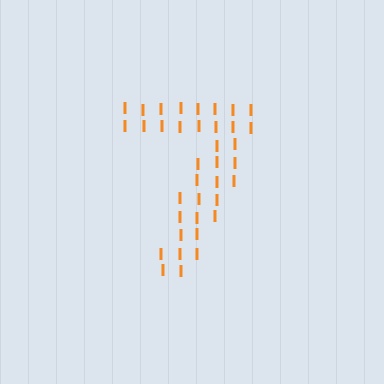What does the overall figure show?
The overall figure shows the digit 7.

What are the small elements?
The small elements are letter I's.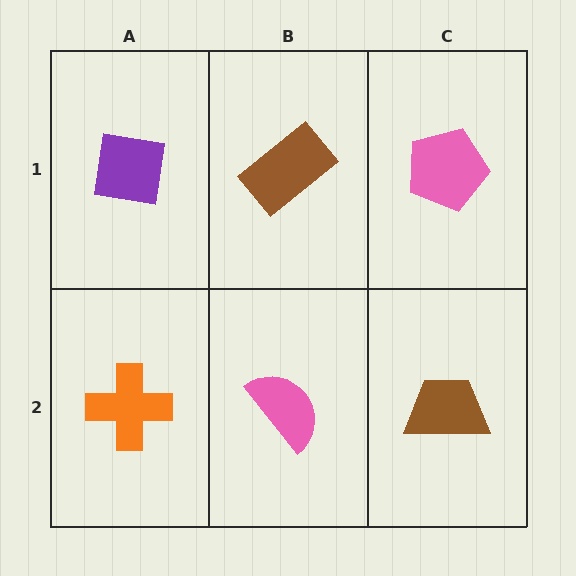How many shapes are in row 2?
3 shapes.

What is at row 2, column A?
An orange cross.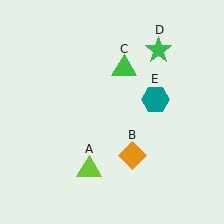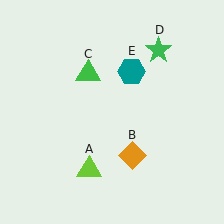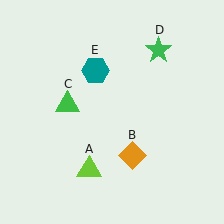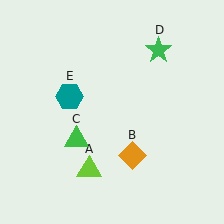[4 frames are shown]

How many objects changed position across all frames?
2 objects changed position: green triangle (object C), teal hexagon (object E).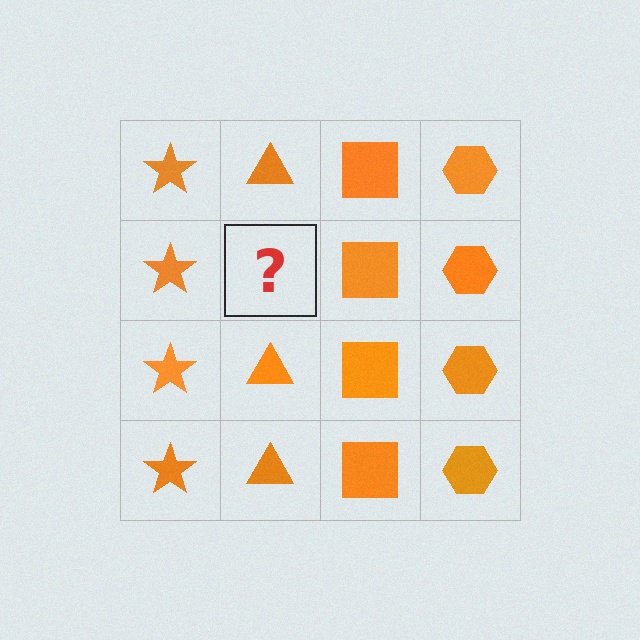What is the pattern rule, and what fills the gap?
The rule is that each column has a consistent shape. The gap should be filled with an orange triangle.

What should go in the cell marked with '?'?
The missing cell should contain an orange triangle.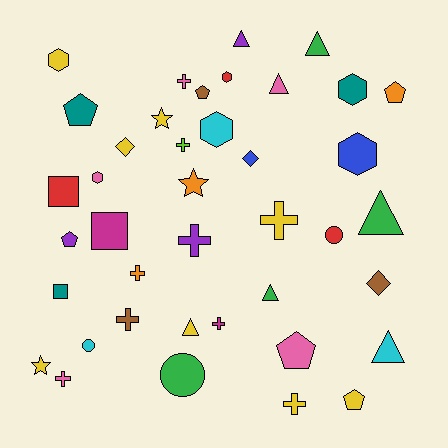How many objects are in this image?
There are 40 objects.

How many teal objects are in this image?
There are 3 teal objects.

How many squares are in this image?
There are 3 squares.